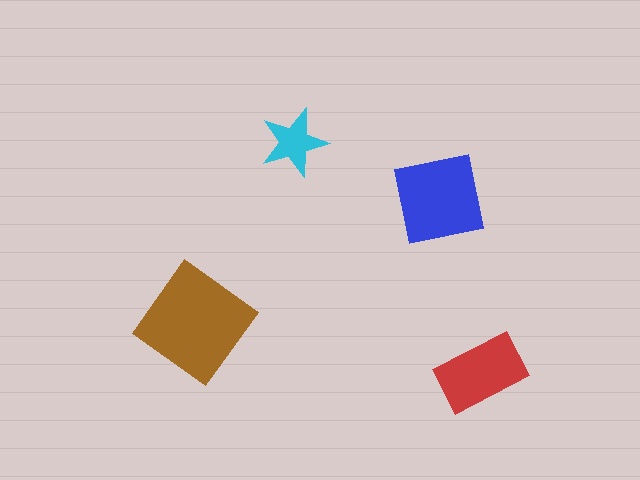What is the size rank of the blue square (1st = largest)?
2nd.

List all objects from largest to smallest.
The brown diamond, the blue square, the red rectangle, the cyan star.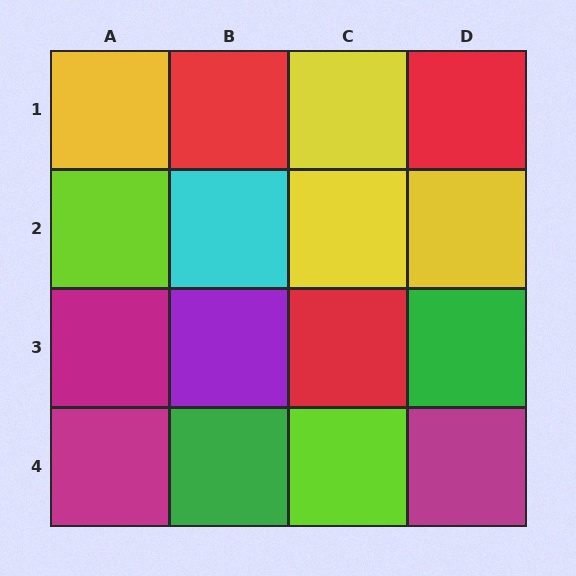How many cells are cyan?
1 cell is cyan.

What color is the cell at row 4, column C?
Lime.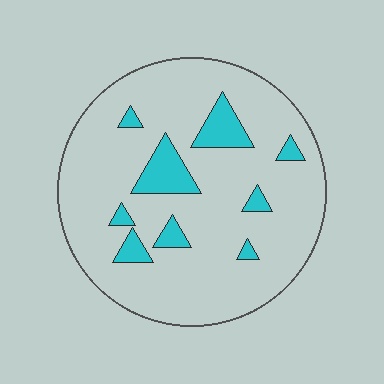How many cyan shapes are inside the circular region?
9.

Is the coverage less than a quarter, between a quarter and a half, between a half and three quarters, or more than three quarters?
Less than a quarter.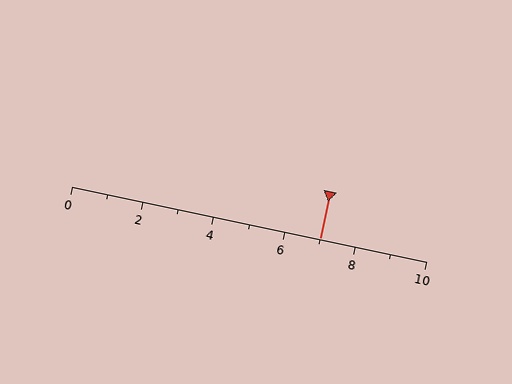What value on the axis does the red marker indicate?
The marker indicates approximately 7.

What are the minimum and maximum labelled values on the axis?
The axis runs from 0 to 10.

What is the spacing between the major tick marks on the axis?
The major ticks are spaced 2 apart.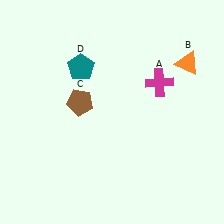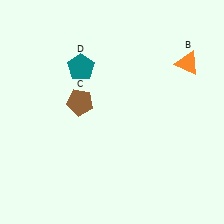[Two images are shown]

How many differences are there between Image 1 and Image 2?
There is 1 difference between the two images.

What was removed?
The magenta cross (A) was removed in Image 2.